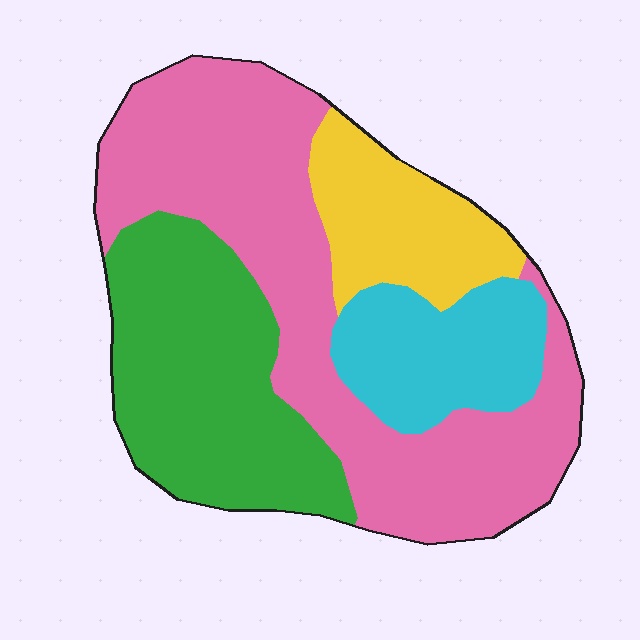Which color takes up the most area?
Pink, at roughly 45%.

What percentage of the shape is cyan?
Cyan covers roughly 15% of the shape.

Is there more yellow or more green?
Green.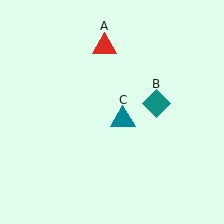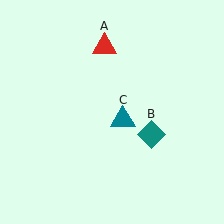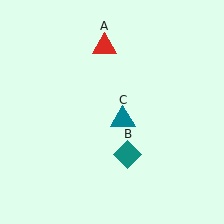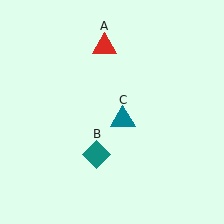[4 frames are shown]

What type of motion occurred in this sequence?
The teal diamond (object B) rotated clockwise around the center of the scene.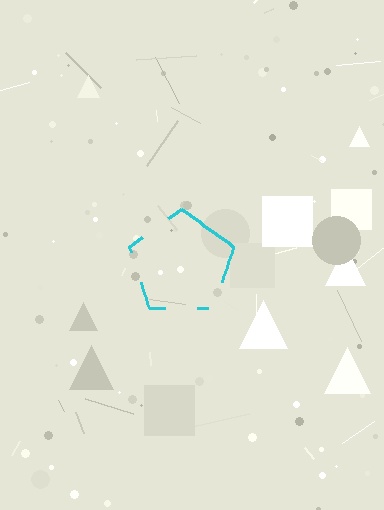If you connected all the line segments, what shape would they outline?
They would outline a pentagon.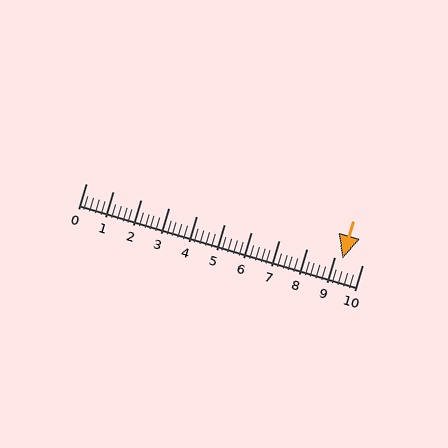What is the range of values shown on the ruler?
The ruler shows values from 0 to 10.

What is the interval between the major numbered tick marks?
The major tick marks are spaced 1 units apart.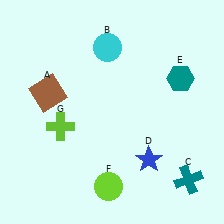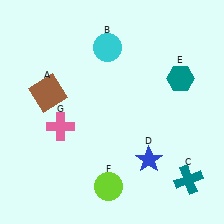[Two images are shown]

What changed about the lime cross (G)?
In Image 1, G is lime. In Image 2, it changed to pink.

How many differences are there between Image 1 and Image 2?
There is 1 difference between the two images.